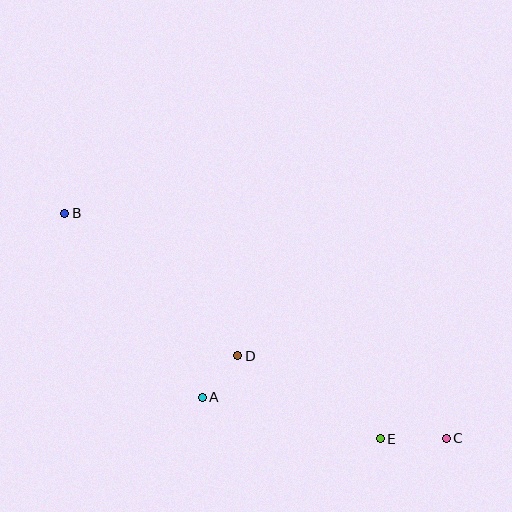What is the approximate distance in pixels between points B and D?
The distance between B and D is approximately 224 pixels.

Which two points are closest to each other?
Points A and D are closest to each other.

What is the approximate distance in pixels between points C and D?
The distance between C and D is approximately 224 pixels.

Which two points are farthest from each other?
Points B and C are farthest from each other.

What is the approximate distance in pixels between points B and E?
The distance between B and E is approximately 388 pixels.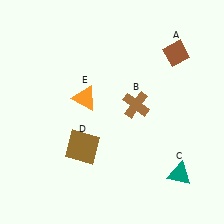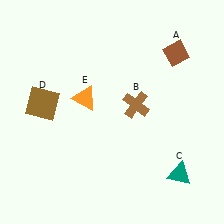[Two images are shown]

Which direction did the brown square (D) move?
The brown square (D) moved up.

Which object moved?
The brown square (D) moved up.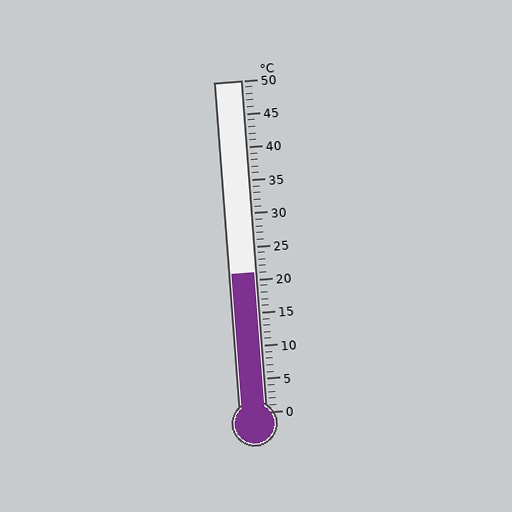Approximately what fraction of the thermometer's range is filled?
The thermometer is filled to approximately 40% of its range.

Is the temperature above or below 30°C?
The temperature is below 30°C.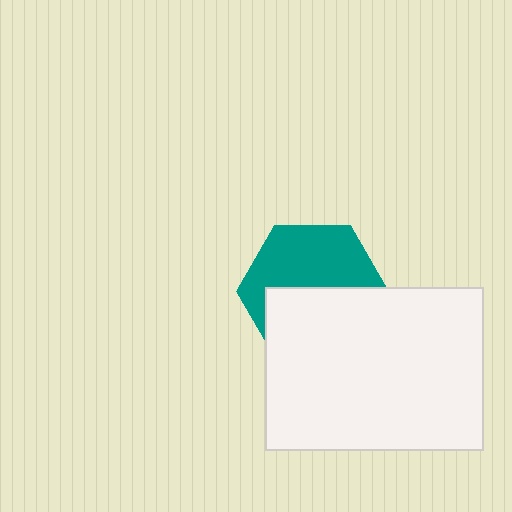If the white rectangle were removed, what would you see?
You would see the complete teal hexagon.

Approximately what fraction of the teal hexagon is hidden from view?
Roughly 48% of the teal hexagon is hidden behind the white rectangle.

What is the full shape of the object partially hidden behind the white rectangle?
The partially hidden object is a teal hexagon.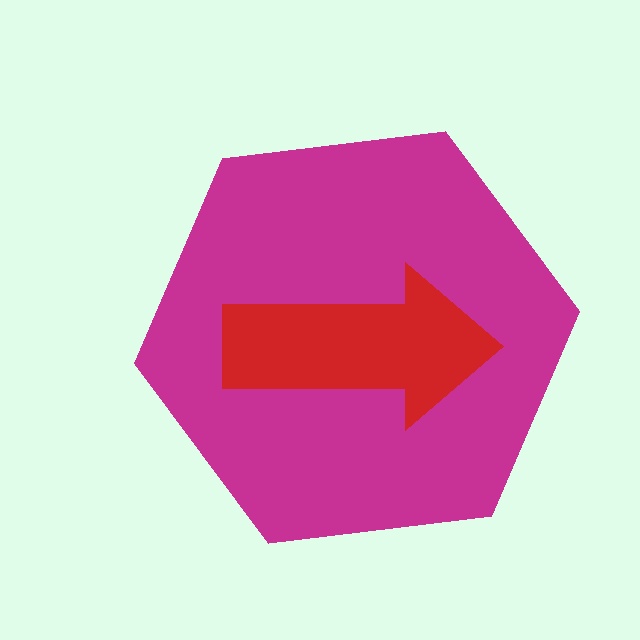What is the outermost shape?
The magenta hexagon.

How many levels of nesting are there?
2.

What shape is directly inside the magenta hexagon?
The red arrow.